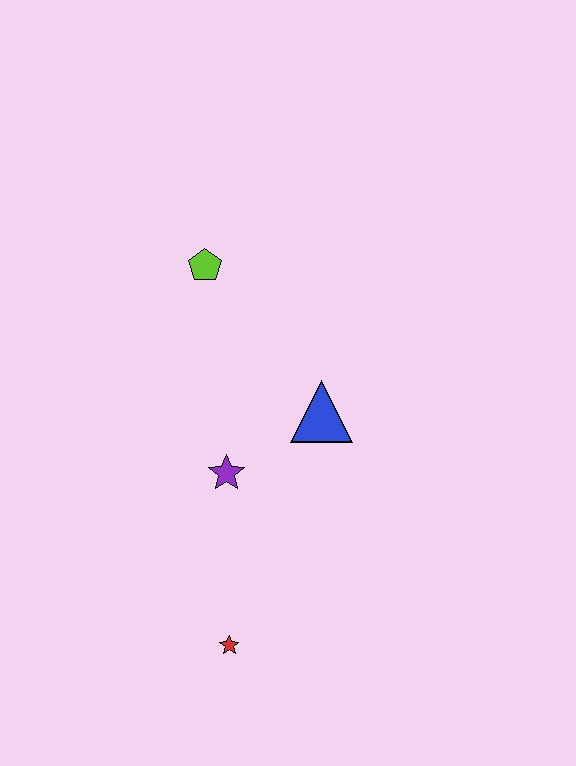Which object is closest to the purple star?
The blue triangle is closest to the purple star.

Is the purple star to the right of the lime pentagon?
Yes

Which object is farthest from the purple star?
The lime pentagon is farthest from the purple star.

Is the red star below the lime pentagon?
Yes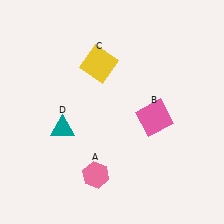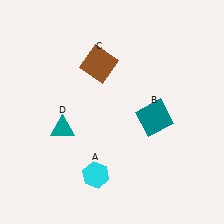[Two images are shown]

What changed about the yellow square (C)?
In Image 1, C is yellow. In Image 2, it changed to brown.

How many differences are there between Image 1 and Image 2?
There are 3 differences between the two images.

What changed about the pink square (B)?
In Image 1, B is pink. In Image 2, it changed to teal.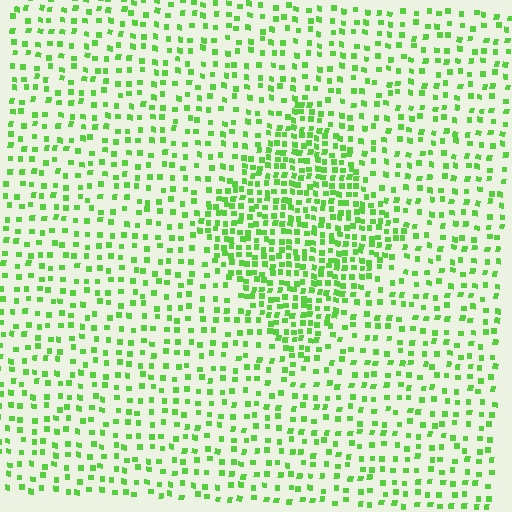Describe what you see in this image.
The image contains small lime elements arranged at two different densities. A diamond-shaped region is visible where the elements are more densely packed than the surrounding area.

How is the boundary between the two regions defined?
The boundary is defined by a change in element density (approximately 2.1x ratio). All elements are the same color, size, and shape.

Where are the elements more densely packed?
The elements are more densely packed inside the diamond boundary.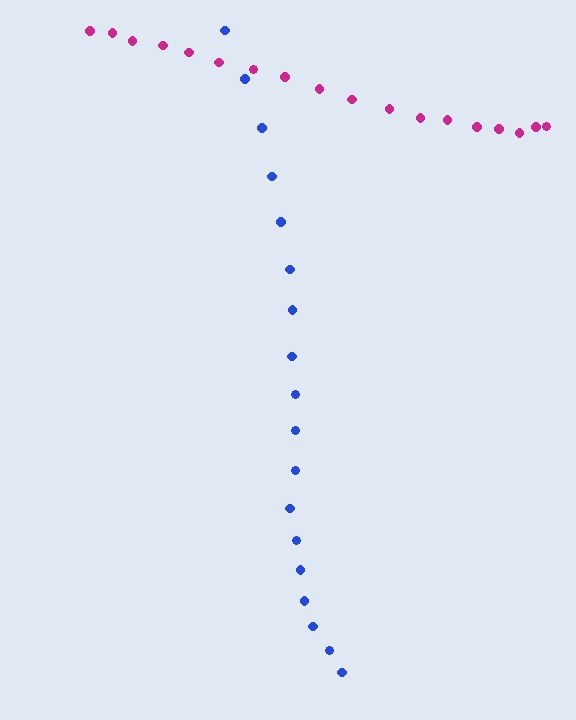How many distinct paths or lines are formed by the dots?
There are 2 distinct paths.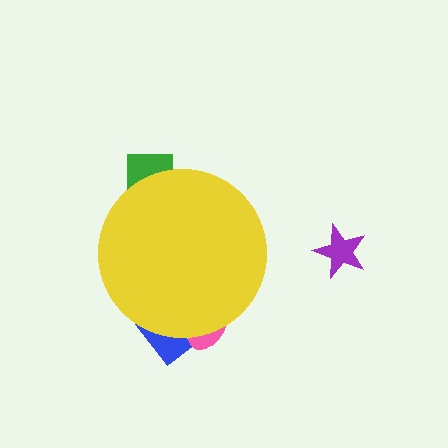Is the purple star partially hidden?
No, the purple star is fully visible.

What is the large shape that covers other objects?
A yellow circle.